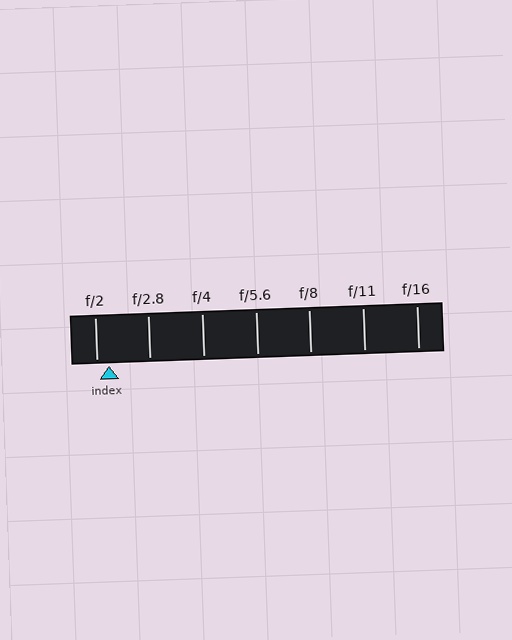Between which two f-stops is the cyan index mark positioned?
The index mark is between f/2 and f/2.8.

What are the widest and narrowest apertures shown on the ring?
The widest aperture shown is f/2 and the narrowest is f/16.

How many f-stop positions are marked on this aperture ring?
There are 7 f-stop positions marked.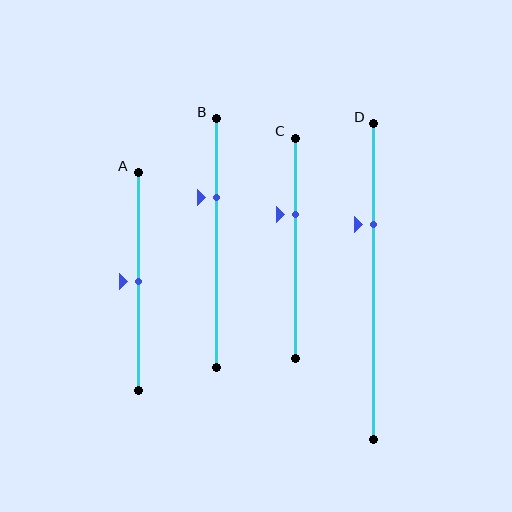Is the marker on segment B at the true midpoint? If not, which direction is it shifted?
No, the marker on segment B is shifted upward by about 18% of the segment length.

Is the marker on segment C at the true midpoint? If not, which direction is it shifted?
No, the marker on segment C is shifted upward by about 15% of the segment length.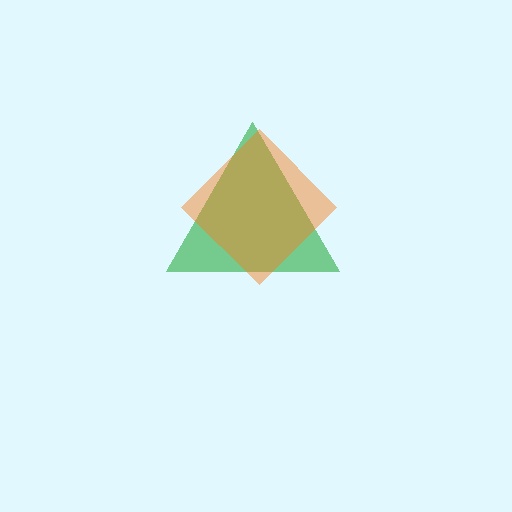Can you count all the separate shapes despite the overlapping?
Yes, there are 2 separate shapes.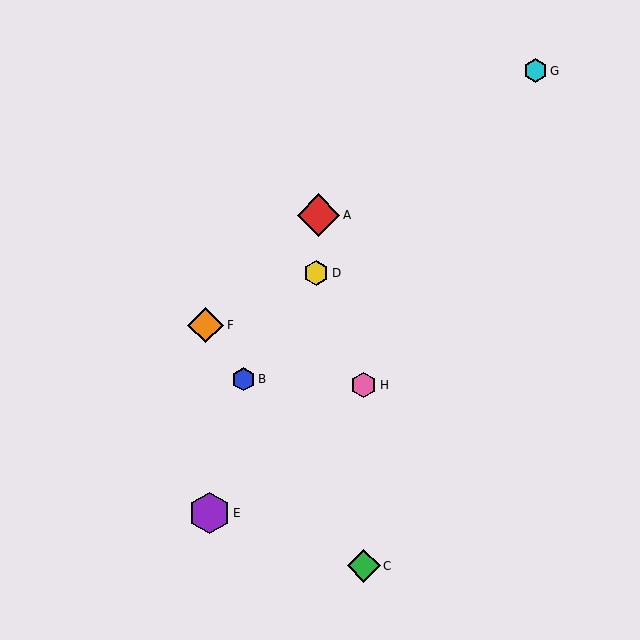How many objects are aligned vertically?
2 objects (C, H) are aligned vertically.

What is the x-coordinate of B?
Object B is at x≈244.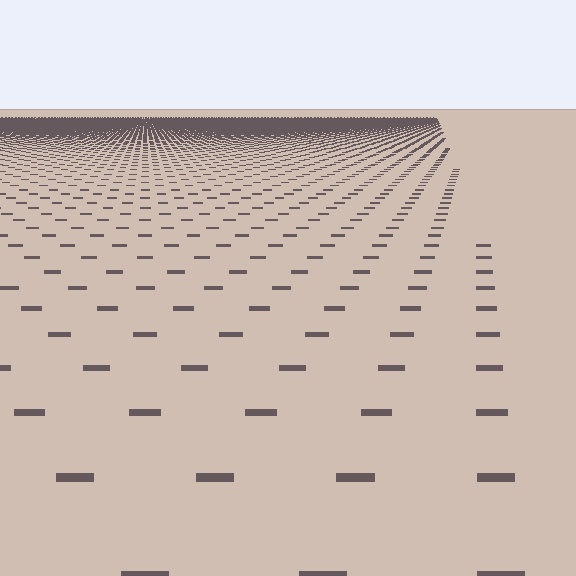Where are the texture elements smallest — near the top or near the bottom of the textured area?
Near the top.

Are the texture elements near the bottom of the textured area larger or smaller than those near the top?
Larger. Near the bottom, elements are closer to the viewer and appear at a bigger on-screen size.